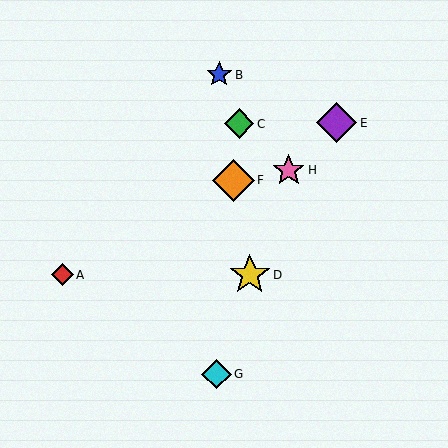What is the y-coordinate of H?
Object H is at y≈170.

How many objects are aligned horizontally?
2 objects (A, D) are aligned horizontally.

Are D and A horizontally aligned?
Yes, both are at y≈275.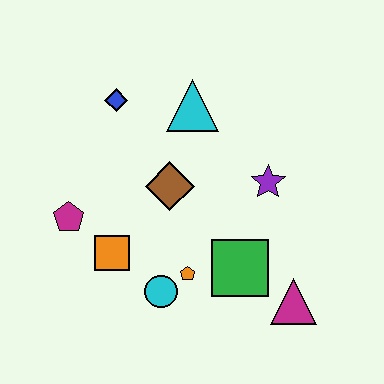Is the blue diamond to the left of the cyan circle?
Yes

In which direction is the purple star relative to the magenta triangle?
The purple star is above the magenta triangle.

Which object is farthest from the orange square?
The magenta triangle is farthest from the orange square.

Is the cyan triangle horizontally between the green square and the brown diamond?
Yes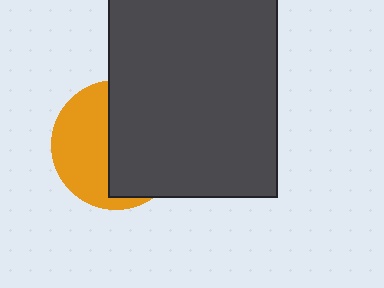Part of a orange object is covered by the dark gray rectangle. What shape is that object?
It is a circle.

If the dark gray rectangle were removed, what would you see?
You would see the complete orange circle.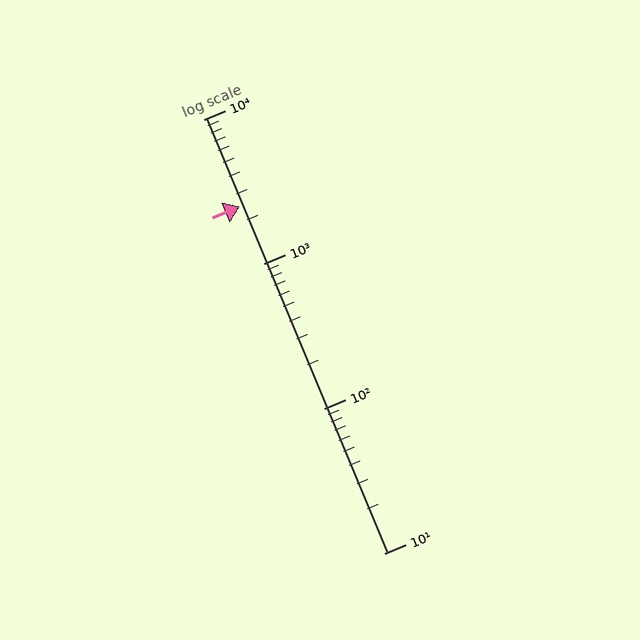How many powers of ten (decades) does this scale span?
The scale spans 3 decades, from 10 to 10000.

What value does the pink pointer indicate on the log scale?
The pointer indicates approximately 2500.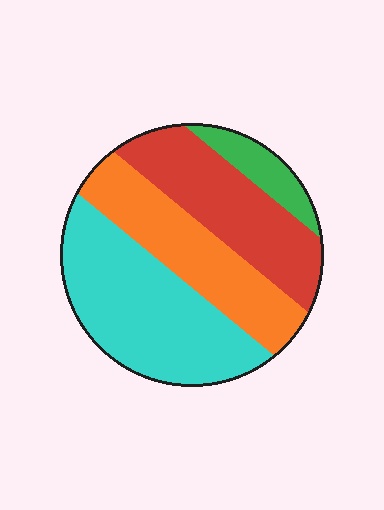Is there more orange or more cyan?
Cyan.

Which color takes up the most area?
Cyan, at roughly 40%.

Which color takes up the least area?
Green, at roughly 10%.